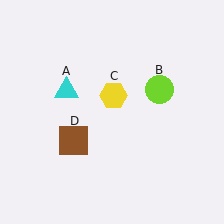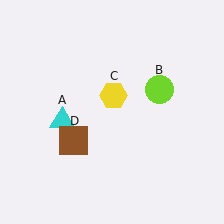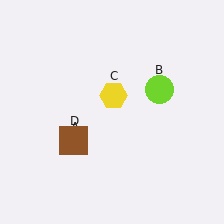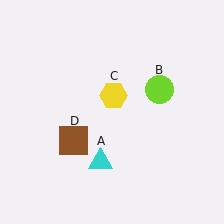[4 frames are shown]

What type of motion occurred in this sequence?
The cyan triangle (object A) rotated counterclockwise around the center of the scene.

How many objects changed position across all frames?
1 object changed position: cyan triangle (object A).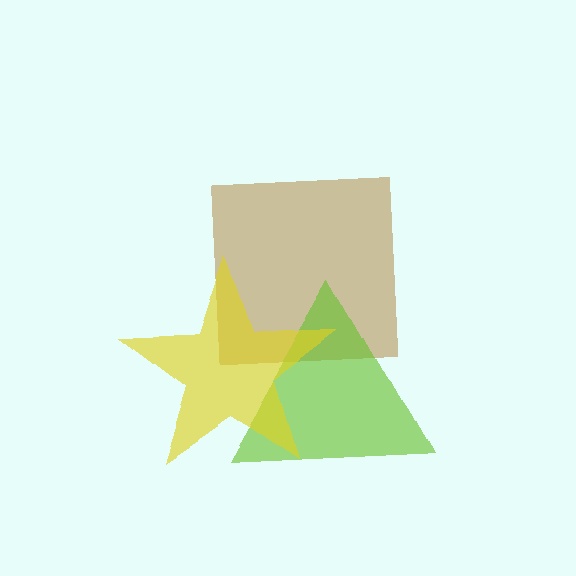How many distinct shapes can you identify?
There are 3 distinct shapes: a brown square, a lime triangle, a yellow star.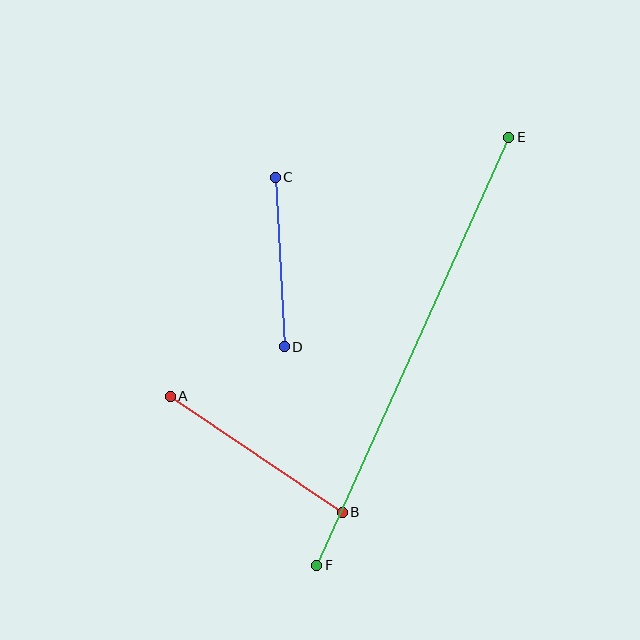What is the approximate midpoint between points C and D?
The midpoint is at approximately (280, 262) pixels.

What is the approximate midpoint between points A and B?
The midpoint is at approximately (256, 454) pixels.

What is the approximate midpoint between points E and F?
The midpoint is at approximately (413, 351) pixels.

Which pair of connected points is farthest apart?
Points E and F are farthest apart.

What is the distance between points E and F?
The distance is approximately 469 pixels.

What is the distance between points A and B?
The distance is approximately 207 pixels.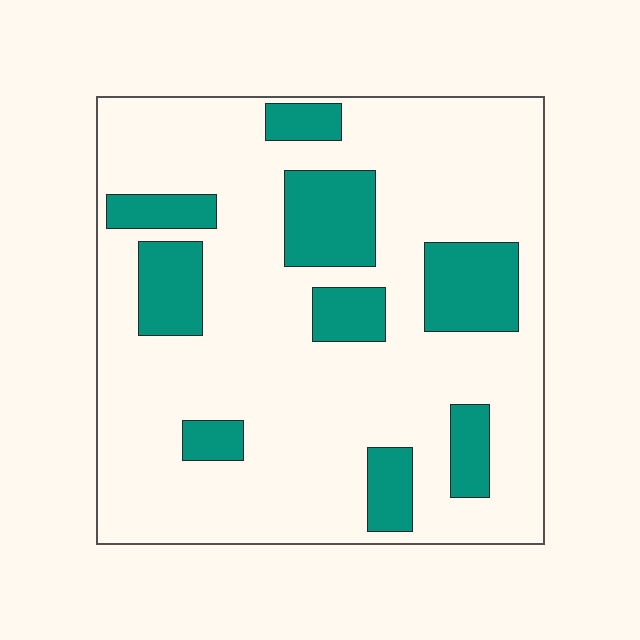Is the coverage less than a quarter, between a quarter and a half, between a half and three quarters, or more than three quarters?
Less than a quarter.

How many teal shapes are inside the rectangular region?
9.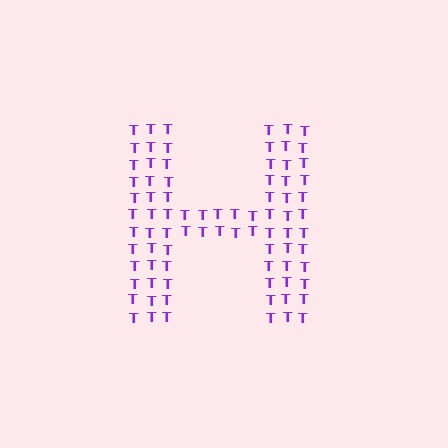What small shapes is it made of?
It is made of small letter T's.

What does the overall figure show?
The overall figure shows the letter H.